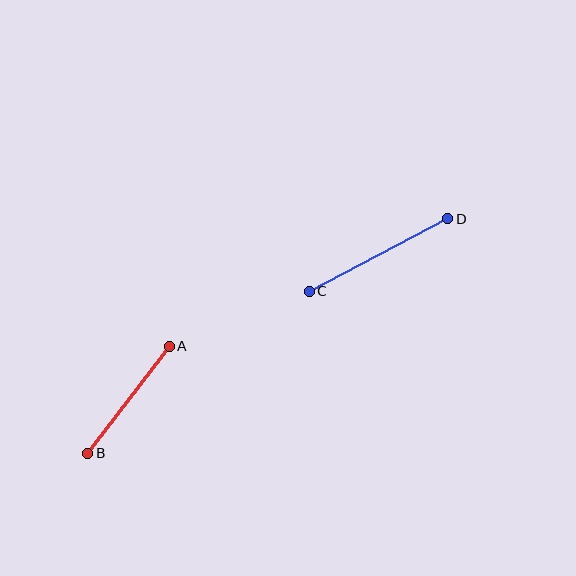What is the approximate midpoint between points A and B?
The midpoint is at approximately (129, 400) pixels.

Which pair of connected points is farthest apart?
Points C and D are farthest apart.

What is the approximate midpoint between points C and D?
The midpoint is at approximately (378, 255) pixels.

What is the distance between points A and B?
The distance is approximately 134 pixels.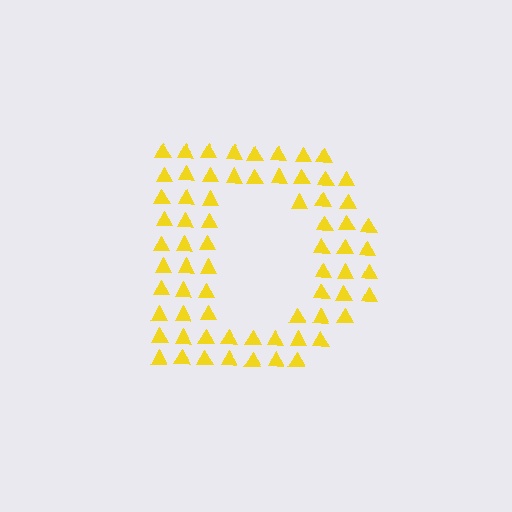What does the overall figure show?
The overall figure shows the letter D.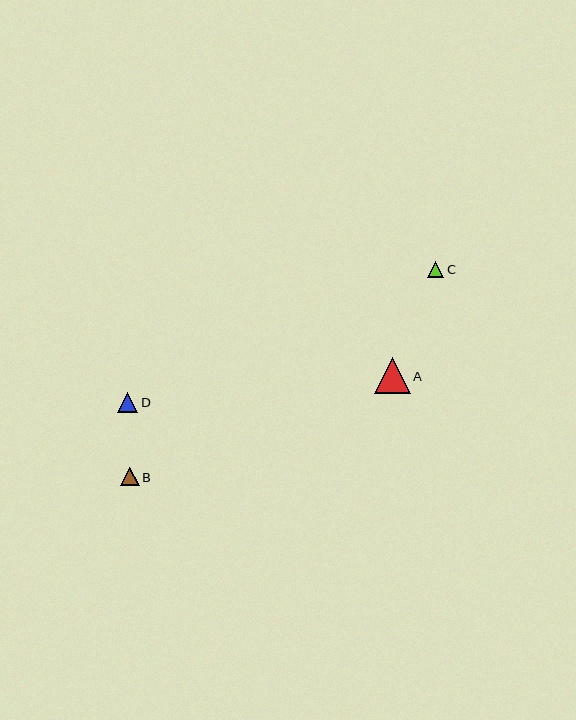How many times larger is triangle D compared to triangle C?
Triangle D is approximately 1.3 times the size of triangle C.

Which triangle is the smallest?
Triangle C is the smallest with a size of approximately 16 pixels.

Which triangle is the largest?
Triangle A is the largest with a size of approximately 36 pixels.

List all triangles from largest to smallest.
From largest to smallest: A, D, B, C.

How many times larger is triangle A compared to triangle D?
Triangle A is approximately 1.8 times the size of triangle D.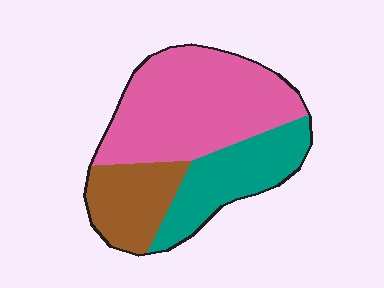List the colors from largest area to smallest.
From largest to smallest: pink, teal, brown.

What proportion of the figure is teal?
Teal takes up about one quarter (1/4) of the figure.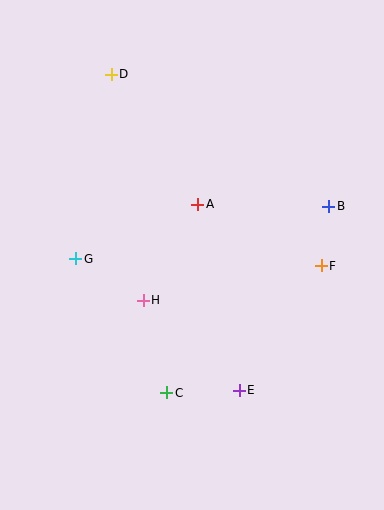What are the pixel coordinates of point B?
Point B is at (329, 206).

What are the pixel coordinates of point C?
Point C is at (167, 393).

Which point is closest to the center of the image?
Point A at (198, 204) is closest to the center.